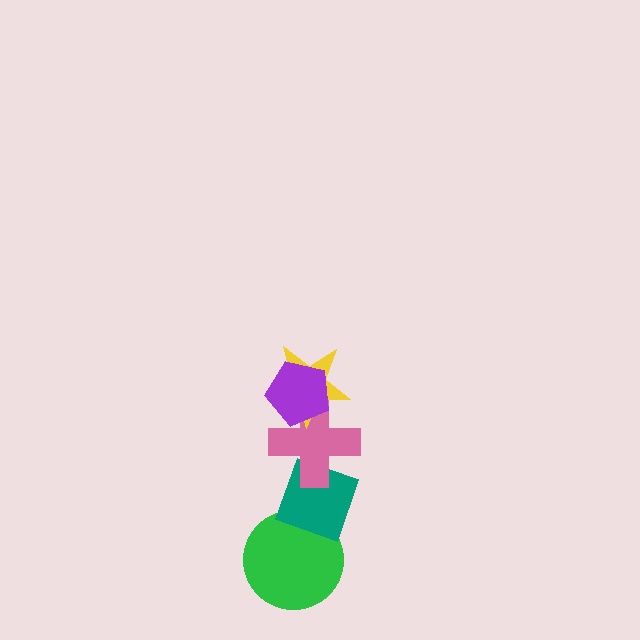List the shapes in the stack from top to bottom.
From top to bottom: the purple pentagon, the yellow star, the pink cross, the teal diamond, the green circle.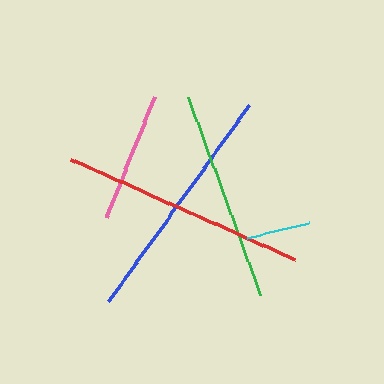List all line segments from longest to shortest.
From longest to shortest: red, blue, green, pink, cyan.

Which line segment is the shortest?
The cyan line is the shortest at approximately 64 pixels.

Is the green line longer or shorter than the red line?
The red line is longer than the green line.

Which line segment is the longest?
The red line is the longest at approximately 245 pixels.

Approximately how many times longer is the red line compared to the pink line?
The red line is approximately 1.9 times the length of the pink line.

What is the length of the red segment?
The red segment is approximately 245 pixels long.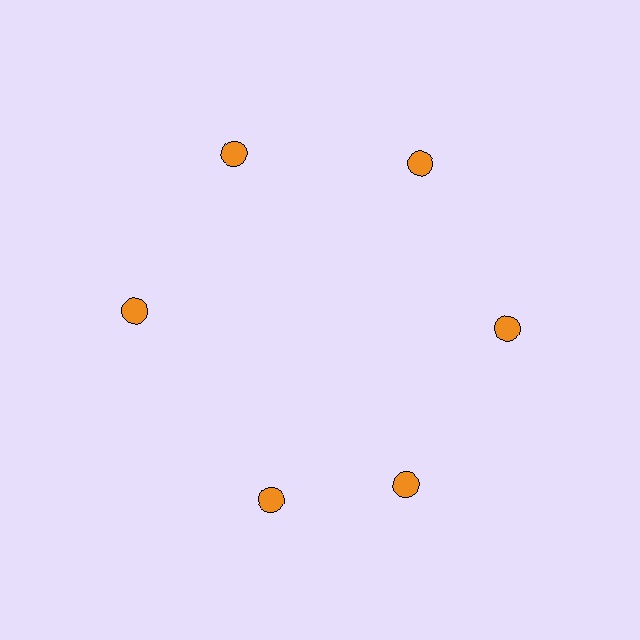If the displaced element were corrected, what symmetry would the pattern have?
It would have 6-fold rotational symmetry — the pattern would map onto itself every 60 degrees.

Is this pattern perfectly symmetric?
No. The 6 orange circles are arranged in a ring, but one element near the 7 o'clock position is rotated out of alignment along the ring, breaking the 6-fold rotational symmetry.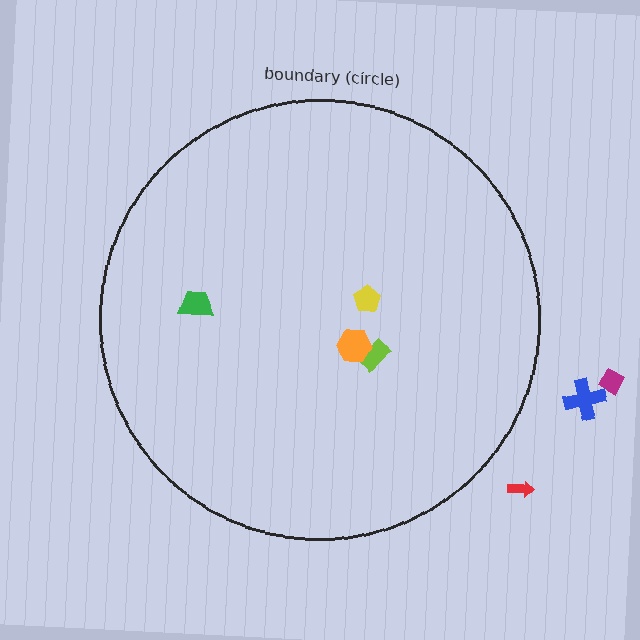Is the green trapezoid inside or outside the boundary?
Inside.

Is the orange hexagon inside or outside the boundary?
Inside.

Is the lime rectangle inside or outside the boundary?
Inside.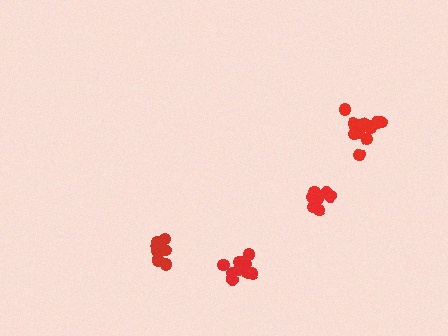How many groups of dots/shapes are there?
There are 4 groups.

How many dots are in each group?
Group 1: 8 dots, Group 2: 9 dots, Group 3: 11 dots, Group 4: 14 dots (42 total).